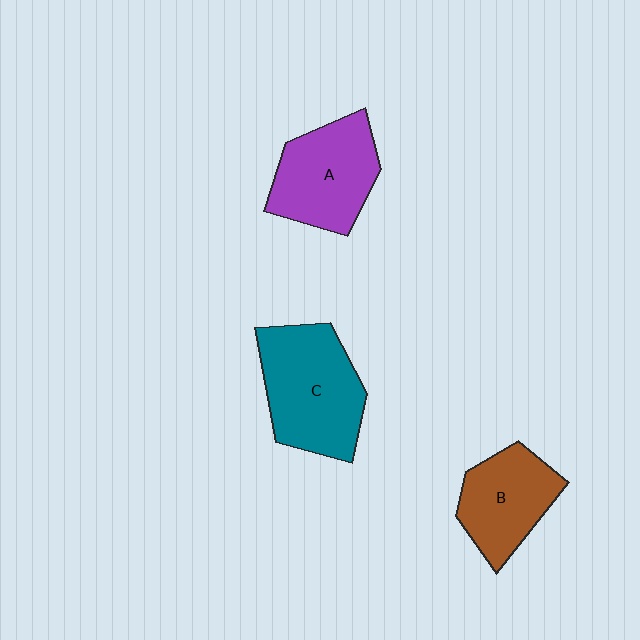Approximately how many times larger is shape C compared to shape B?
Approximately 1.4 times.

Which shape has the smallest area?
Shape B (brown).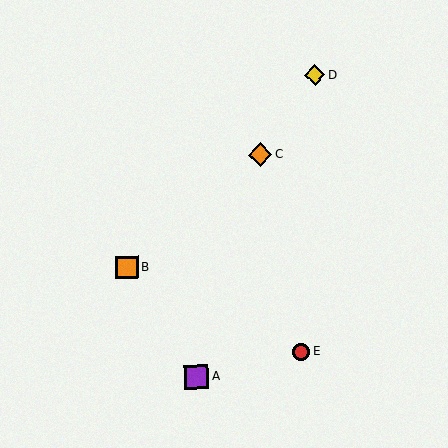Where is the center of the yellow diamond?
The center of the yellow diamond is at (315, 75).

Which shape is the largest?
The purple square (labeled A) is the largest.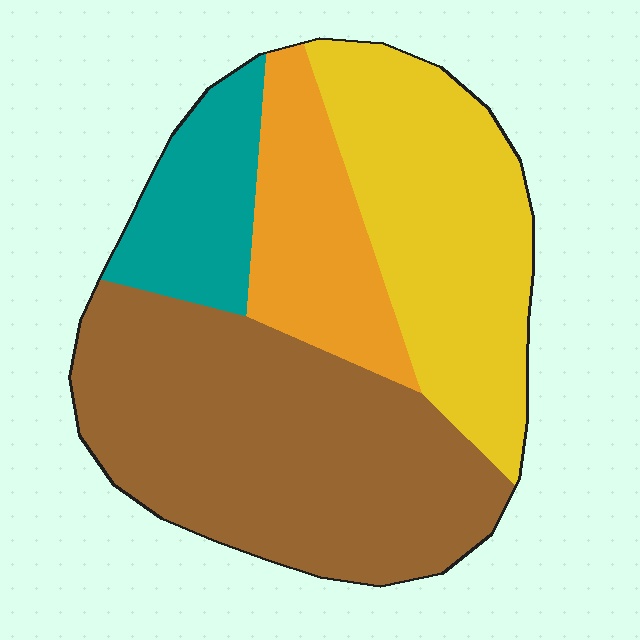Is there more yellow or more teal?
Yellow.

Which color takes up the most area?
Brown, at roughly 45%.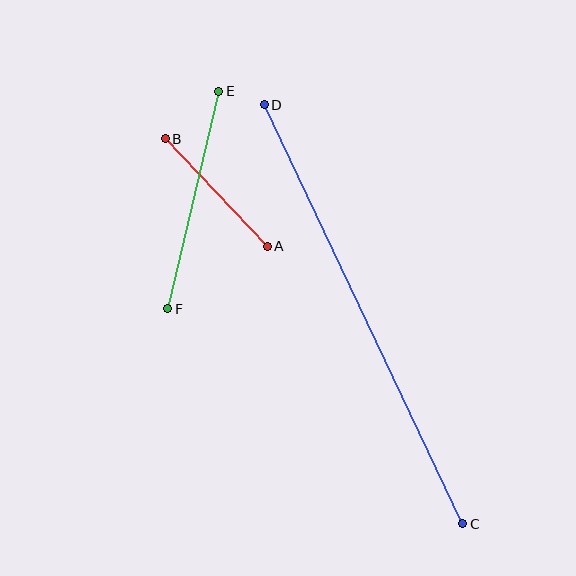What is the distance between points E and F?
The distance is approximately 223 pixels.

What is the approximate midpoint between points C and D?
The midpoint is at approximately (363, 314) pixels.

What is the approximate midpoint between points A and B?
The midpoint is at approximately (216, 193) pixels.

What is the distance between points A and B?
The distance is approximately 148 pixels.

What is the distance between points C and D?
The distance is approximately 463 pixels.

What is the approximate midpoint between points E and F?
The midpoint is at approximately (193, 200) pixels.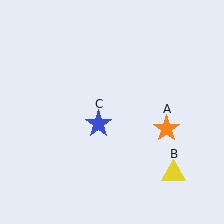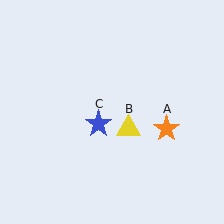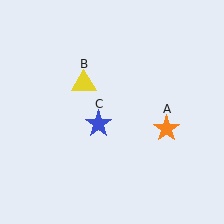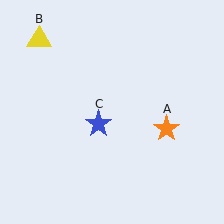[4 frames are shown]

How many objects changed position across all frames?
1 object changed position: yellow triangle (object B).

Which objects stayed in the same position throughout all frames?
Orange star (object A) and blue star (object C) remained stationary.